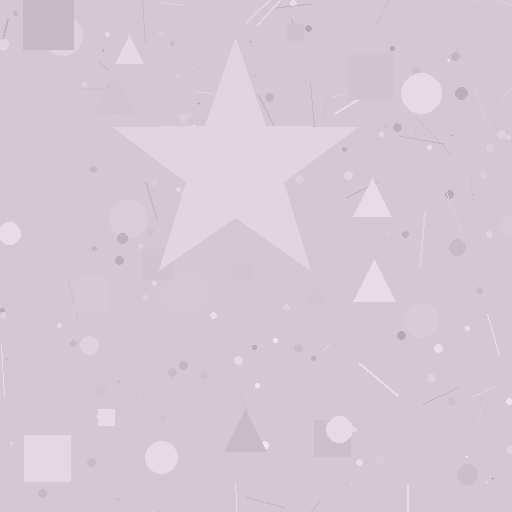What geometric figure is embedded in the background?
A star is embedded in the background.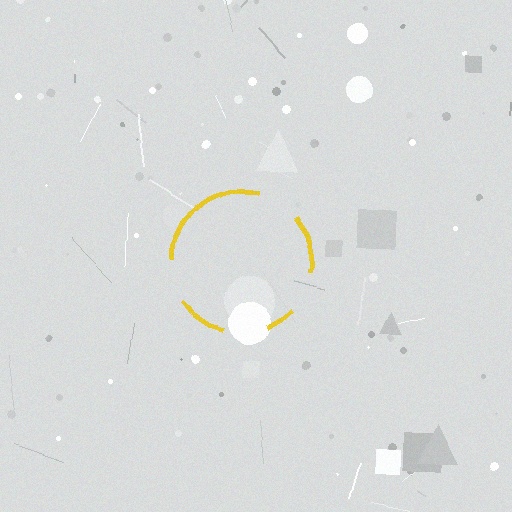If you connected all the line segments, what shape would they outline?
They would outline a circle.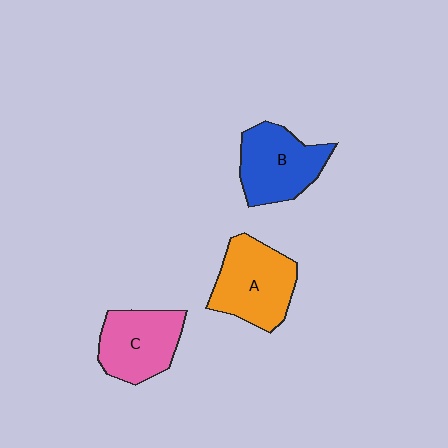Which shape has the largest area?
Shape A (orange).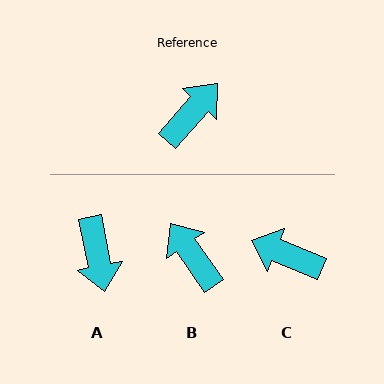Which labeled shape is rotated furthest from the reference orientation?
A, about 127 degrees away.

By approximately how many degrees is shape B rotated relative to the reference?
Approximately 76 degrees counter-clockwise.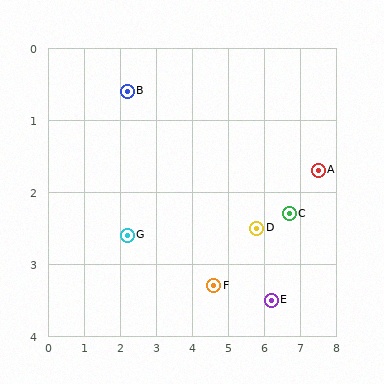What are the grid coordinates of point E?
Point E is at approximately (6.2, 3.5).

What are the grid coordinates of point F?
Point F is at approximately (4.6, 3.3).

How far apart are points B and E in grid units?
Points B and E are about 4.9 grid units apart.